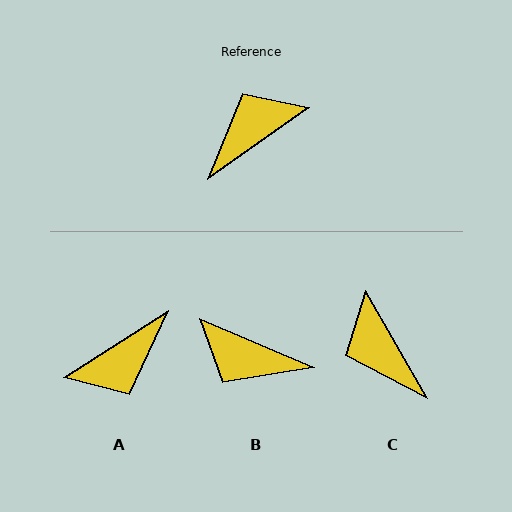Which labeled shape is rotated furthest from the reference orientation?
A, about 177 degrees away.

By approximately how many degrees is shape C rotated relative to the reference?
Approximately 84 degrees counter-clockwise.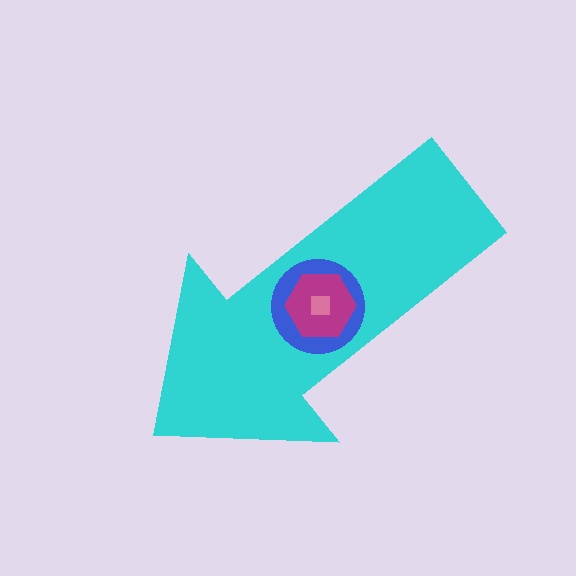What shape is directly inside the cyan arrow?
The blue circle.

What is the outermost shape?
The cyan arrow.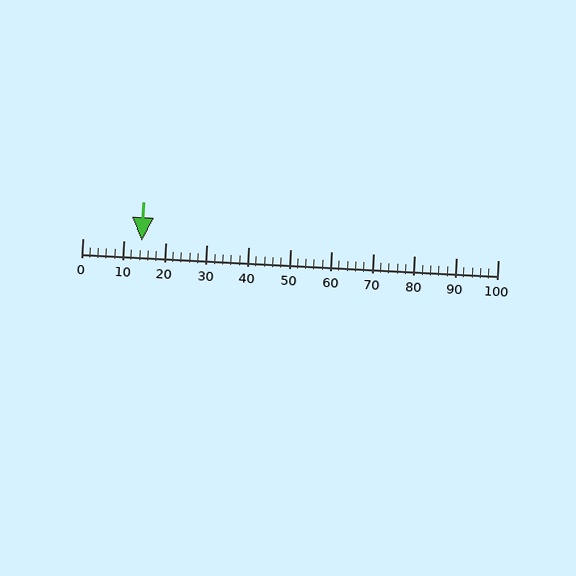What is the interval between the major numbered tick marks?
The major tick marks are spaced 10 units apart.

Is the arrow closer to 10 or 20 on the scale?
The arrow is closer to 10.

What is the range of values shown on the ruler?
The ruler shows values from 0 to 100.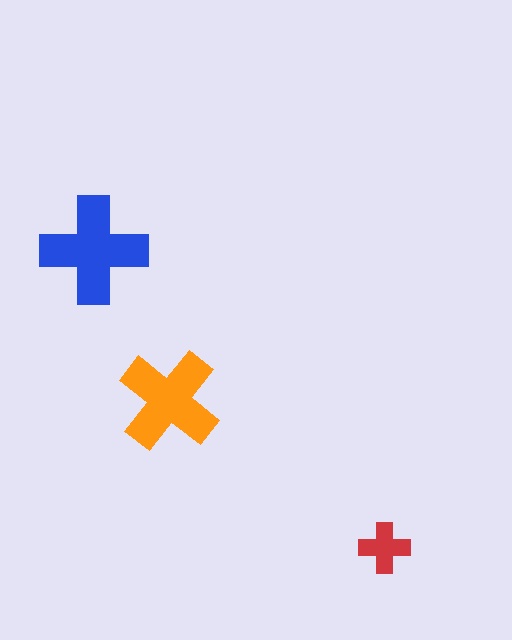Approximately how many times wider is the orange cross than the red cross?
About 2 times wider.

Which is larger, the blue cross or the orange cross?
The blue one.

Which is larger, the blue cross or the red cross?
The blue one.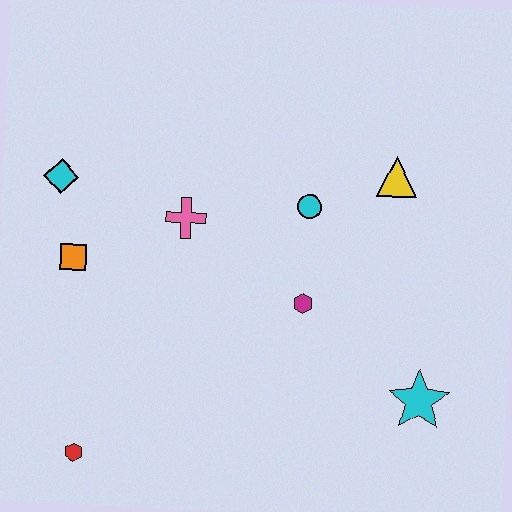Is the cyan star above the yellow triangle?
No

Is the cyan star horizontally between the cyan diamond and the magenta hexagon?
No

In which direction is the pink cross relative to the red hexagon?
The pink cross is above the red hexagon.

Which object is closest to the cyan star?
The magenta hexagon is closest to the cyan star.